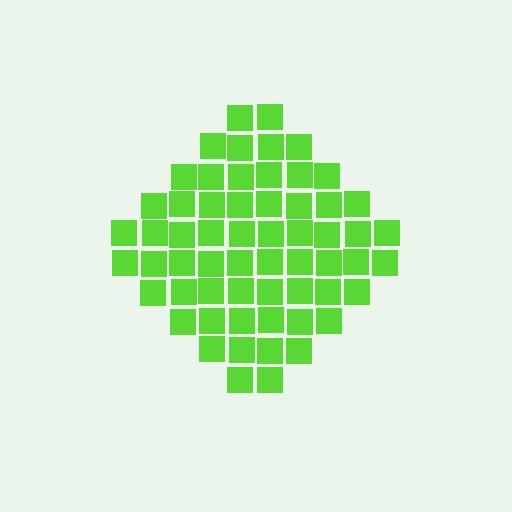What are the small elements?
The small elements are squares.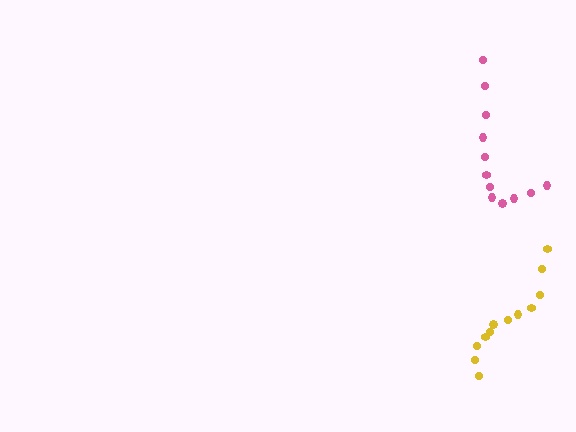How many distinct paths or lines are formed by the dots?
There are 2 distinct paths.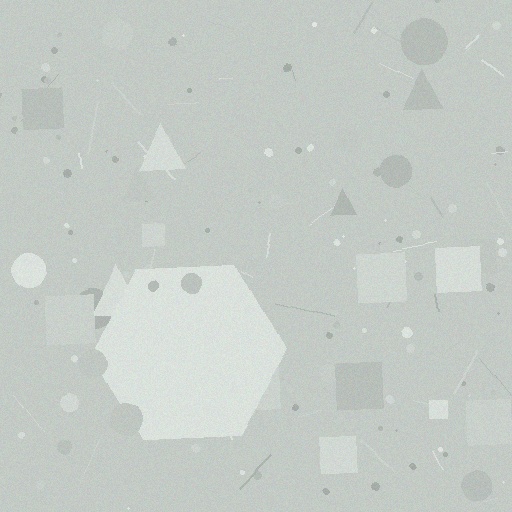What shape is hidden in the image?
A hexagon is hidden in the image.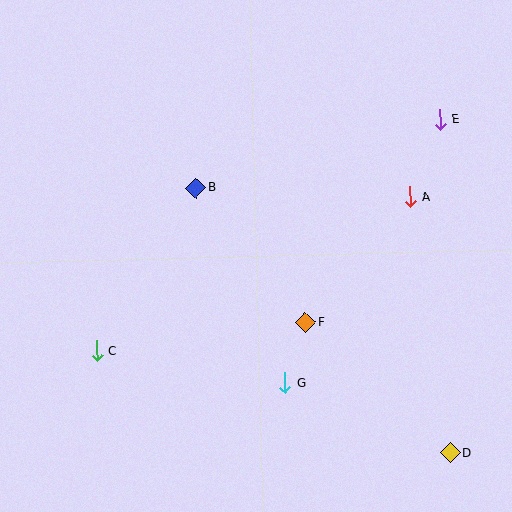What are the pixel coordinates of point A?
Point A is at (410, 197).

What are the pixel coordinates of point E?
Point E is at (440, 120).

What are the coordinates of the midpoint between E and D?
The midpoint between E and D is at (445, 286).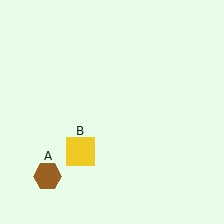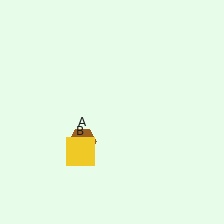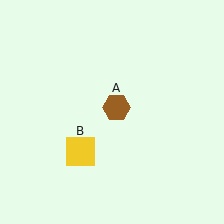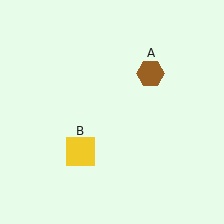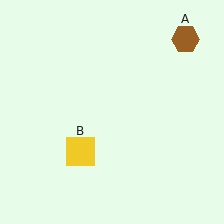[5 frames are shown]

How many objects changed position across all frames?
1 object changed position: brown hexagon (object A).